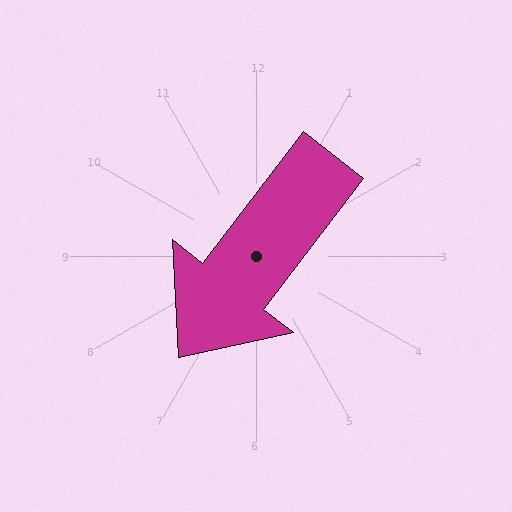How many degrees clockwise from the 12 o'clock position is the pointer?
Approximately 218 degrees.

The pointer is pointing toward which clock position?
Roughly 7 o'clock.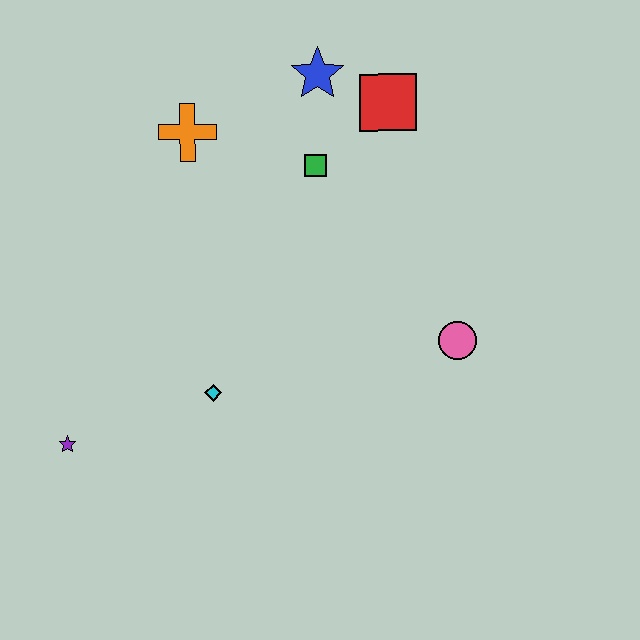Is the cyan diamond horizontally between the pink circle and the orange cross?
Yes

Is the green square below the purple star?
No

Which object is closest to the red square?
The blue star is closest to the red square.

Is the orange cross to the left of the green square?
Yes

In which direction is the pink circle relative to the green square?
The pink circle is below the green square.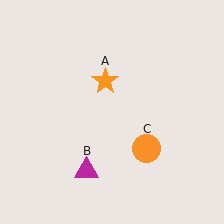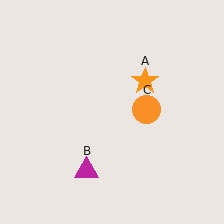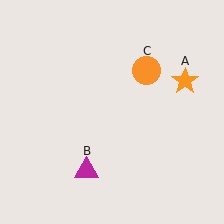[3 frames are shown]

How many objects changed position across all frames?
2 objects changed position: orange star (object A), orange circle (object C).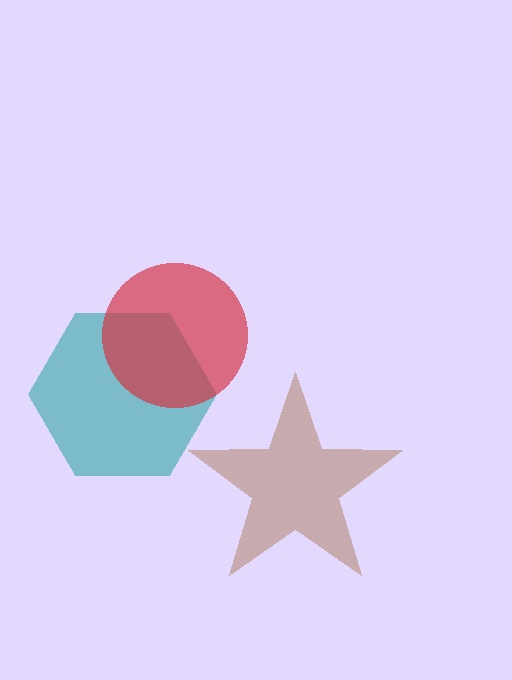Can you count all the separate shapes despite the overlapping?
Yes, there are 3 separate shapes.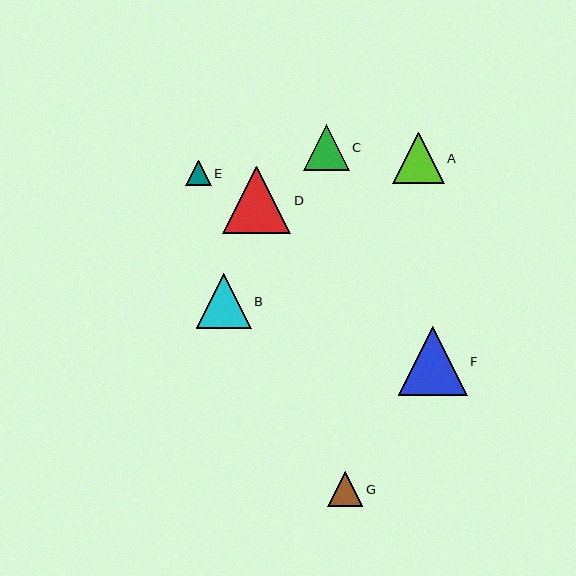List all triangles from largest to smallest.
From largest to smallest: F, D, B, A, C, G, E.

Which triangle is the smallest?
Triangle E is the smallest with a size of approximately 26 pixels.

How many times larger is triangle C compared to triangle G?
Triangle C is approximately 1.3 times the size of triangle G.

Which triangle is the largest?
Triangle F is the largest with a size of approximately 69 pixels.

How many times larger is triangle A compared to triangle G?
Triangle A is approximately 1.5 times the size of triangle G.